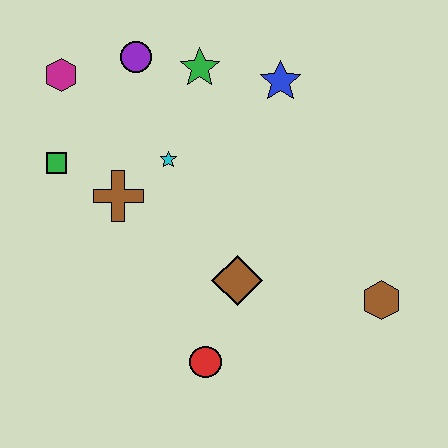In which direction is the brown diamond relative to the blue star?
The brown diamond is below the blue star.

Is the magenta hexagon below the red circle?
No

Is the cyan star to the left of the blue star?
Yes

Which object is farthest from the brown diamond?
The magenta hexagon is farthest from the brown diamond.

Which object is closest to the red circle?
The brown diamond is closest to the red circle.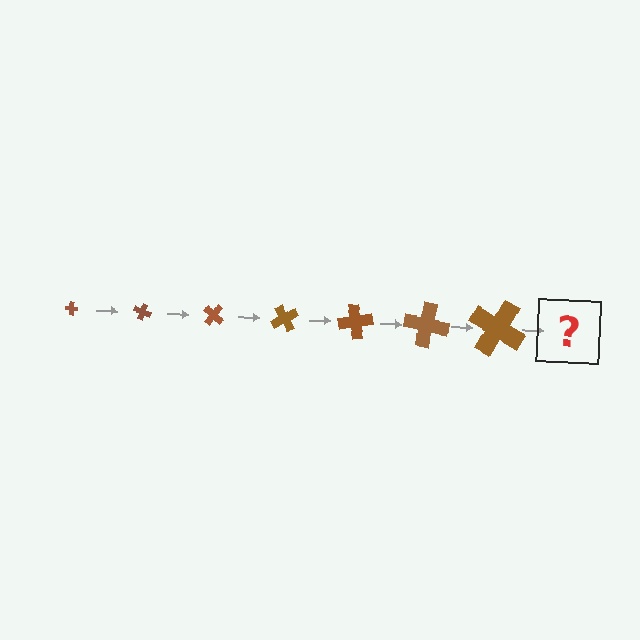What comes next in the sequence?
The next element should be a cross, larger than the previous one and rotated 140 degrees from the start.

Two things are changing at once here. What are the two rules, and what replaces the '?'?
The two rules are that the cross grows larger each step and it rotates 20 degrees each step. The '?' should be a cross, larger than the previous one and rotated 140 degrees from the start.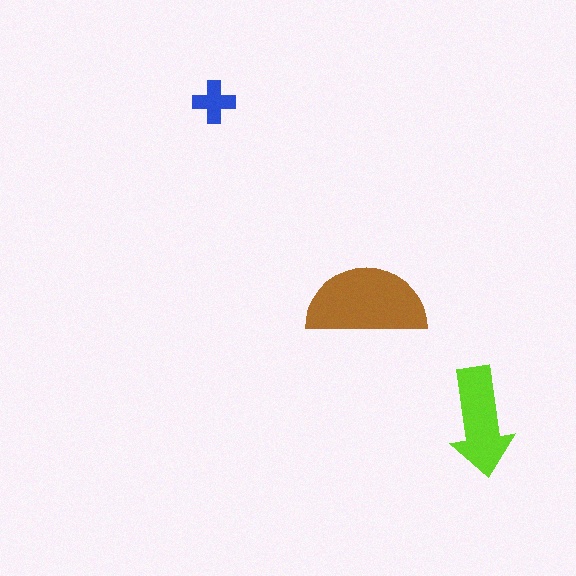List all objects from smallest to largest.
The blue cross, the lime arrow, the brown semicircle.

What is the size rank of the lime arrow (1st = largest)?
2nd.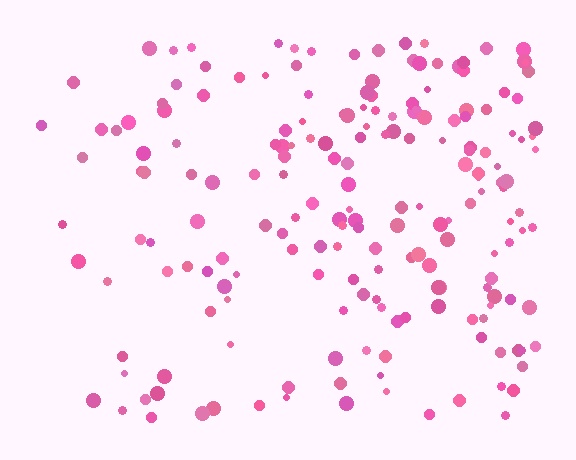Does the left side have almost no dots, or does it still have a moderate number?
Still a moderate number, just noticeably fewer than the right.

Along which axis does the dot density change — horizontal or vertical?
Horizontal.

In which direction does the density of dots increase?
From left to right, with the right side densest.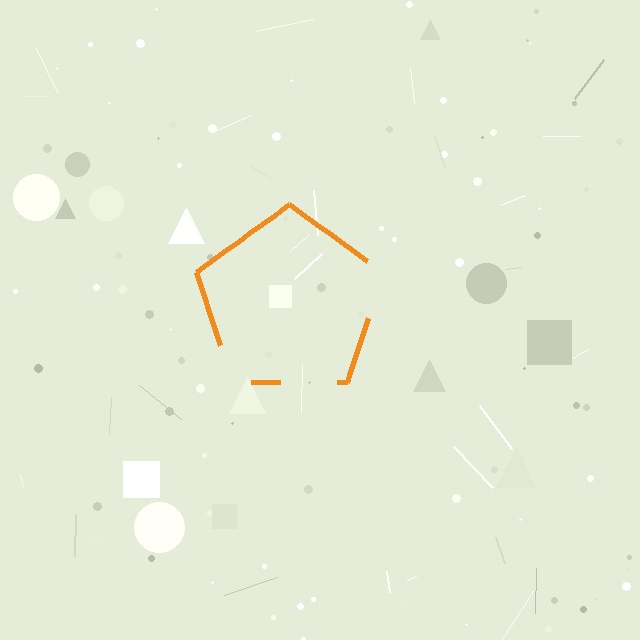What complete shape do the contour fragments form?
The contour fragments form a pentagon.